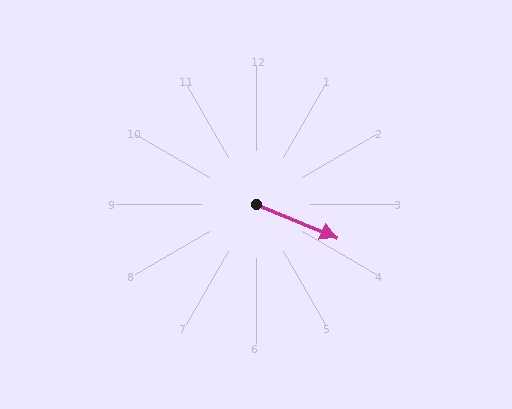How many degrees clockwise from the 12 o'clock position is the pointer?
Approximately 112 degrees.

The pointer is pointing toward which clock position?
Roughly 4 o'clock.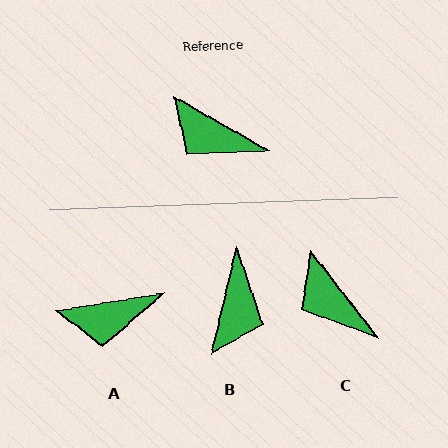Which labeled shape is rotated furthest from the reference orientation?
B, about 106 degrees away.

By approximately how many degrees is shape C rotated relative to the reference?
Approximately 22 degrees clockwise.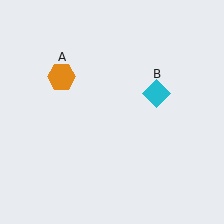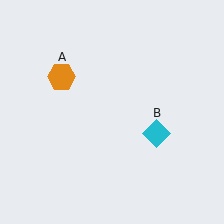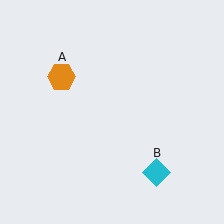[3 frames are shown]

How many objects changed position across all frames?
1 object changed position: cyan diamond (object B).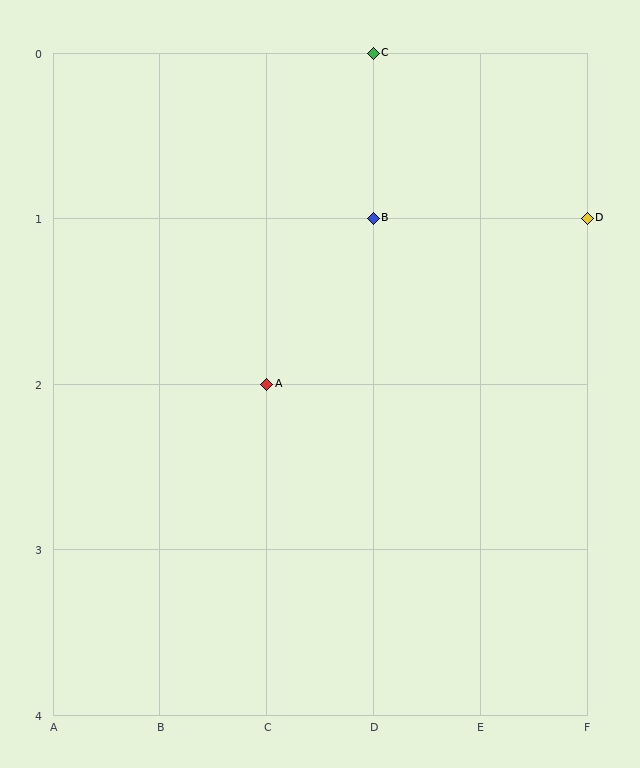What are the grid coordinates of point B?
Point B is at grid coordinates (D, 1).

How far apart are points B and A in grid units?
Points B and A are 1 column and 1 row apart (about 1.4 grid units diagonally).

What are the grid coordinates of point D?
Point D is at grid coordinates (F, 1).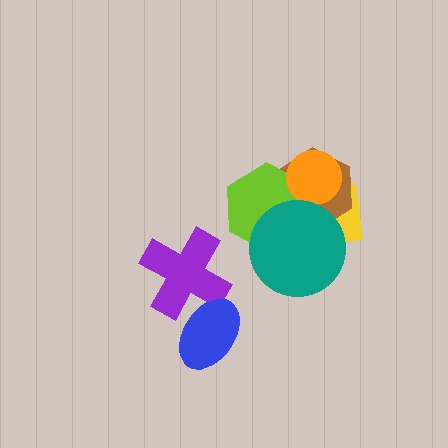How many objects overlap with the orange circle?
3 objects overlap with the orange circle.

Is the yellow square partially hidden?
Yes, it is partially covered by another shape.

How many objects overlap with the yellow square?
4 objects overlap with the yellow square.